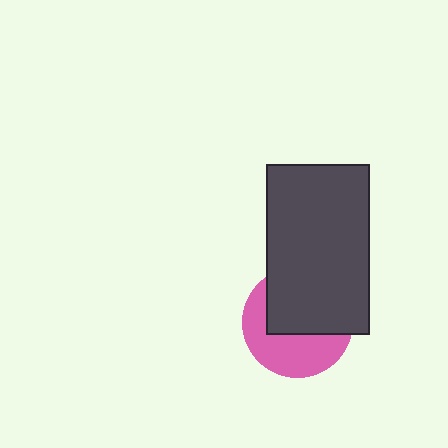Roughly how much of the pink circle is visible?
About half of it is visible (roughly 46%).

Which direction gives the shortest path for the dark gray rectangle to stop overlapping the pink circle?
Moving up gives the shortest separation.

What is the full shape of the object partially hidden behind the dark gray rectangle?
The partially hidden object is a pink circle.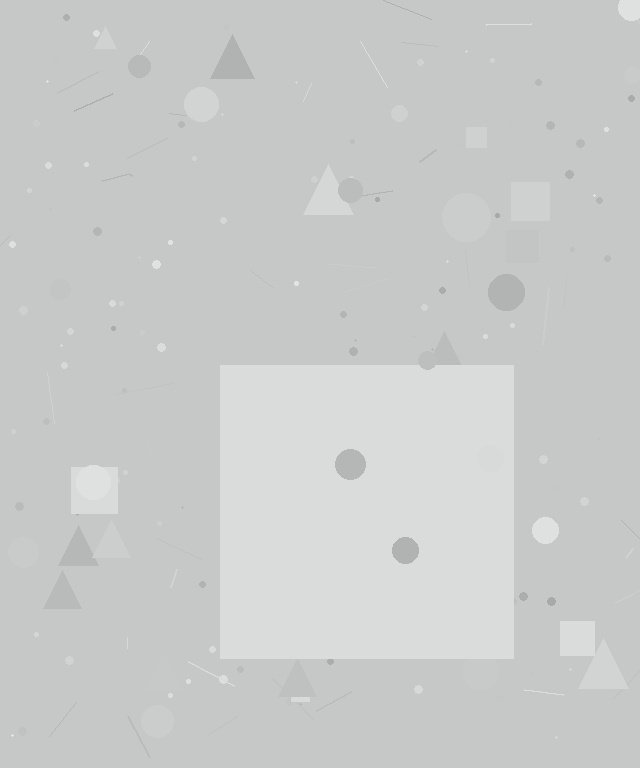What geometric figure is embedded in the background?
A square is embedded in the background.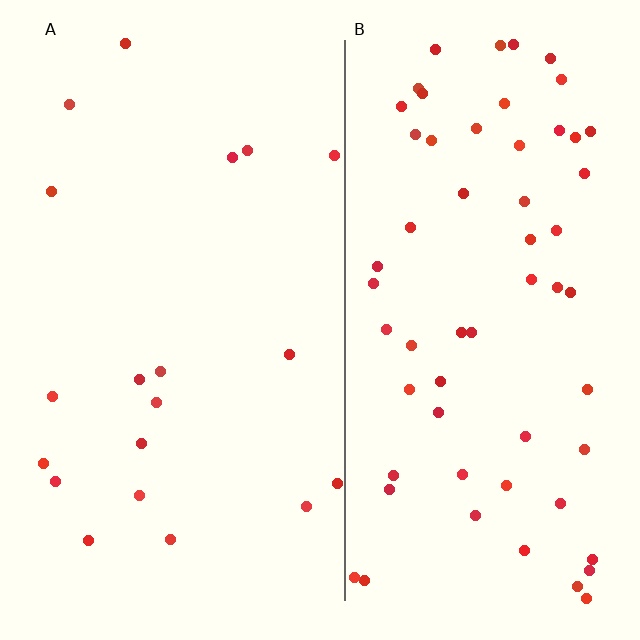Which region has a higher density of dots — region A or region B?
B (the right).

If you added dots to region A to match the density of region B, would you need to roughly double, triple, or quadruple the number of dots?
Approximately triple.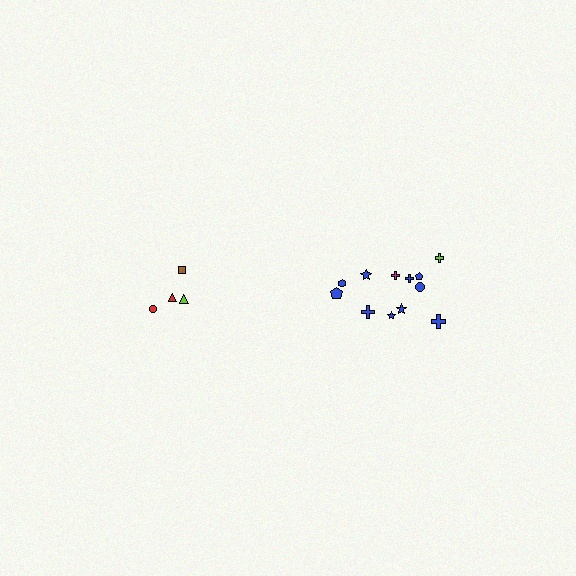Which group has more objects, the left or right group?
The right group.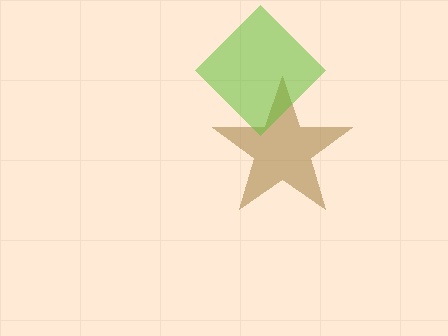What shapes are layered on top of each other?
The layered shapes are: a brown star, a lime diamond.